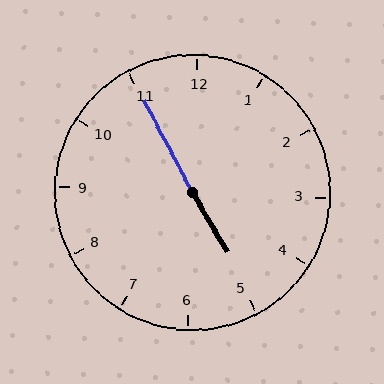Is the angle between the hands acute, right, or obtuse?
It is obtuse.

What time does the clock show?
4:55.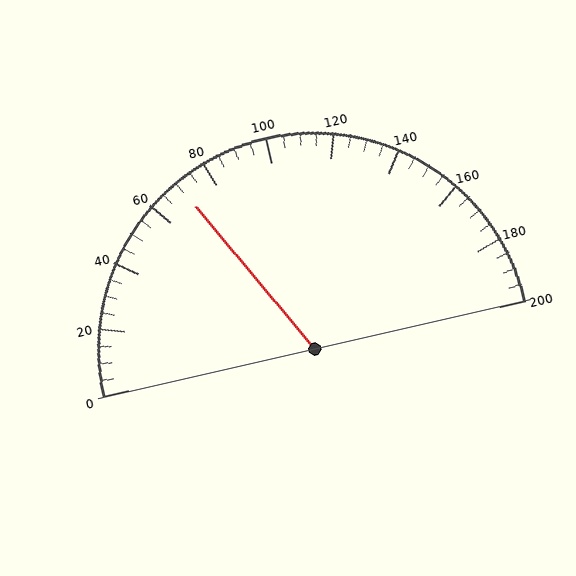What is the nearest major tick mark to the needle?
The nearest major tick mark is 80.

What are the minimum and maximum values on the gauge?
The gauge ranges from 0 to 200.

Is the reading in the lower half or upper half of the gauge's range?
The reading is in the lower half of the range (0 to 200).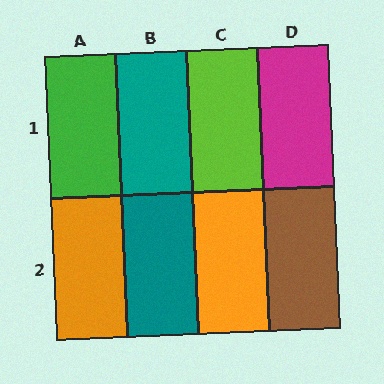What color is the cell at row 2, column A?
Orange.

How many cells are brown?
1 cell is brown.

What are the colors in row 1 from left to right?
Green, teal, lime, magenta.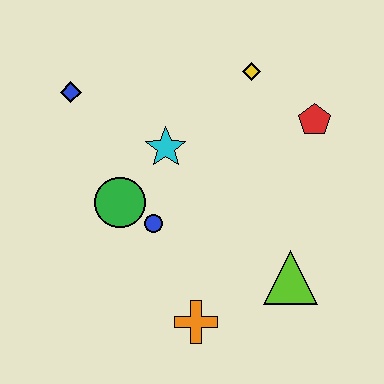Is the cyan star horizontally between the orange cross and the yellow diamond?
No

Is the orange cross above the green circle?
No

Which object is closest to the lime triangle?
The orange cross is closest to the lime triangle.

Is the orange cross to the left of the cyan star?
No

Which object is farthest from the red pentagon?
The blue diamond is farthest from the red pentagon.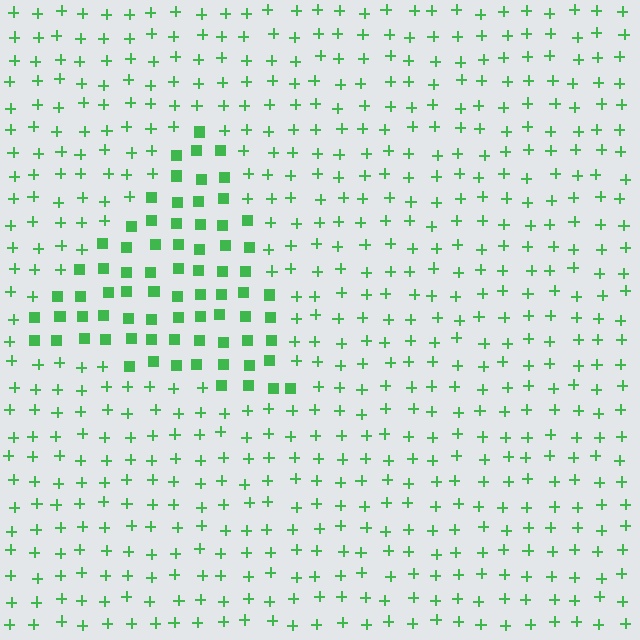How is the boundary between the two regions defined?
The boundary is defined by a change in element shape: squares inside vs. plus signs outside. All elements share the same color and spacing.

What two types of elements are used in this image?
The image uses squares inside the triangle region and plus signs outside it.